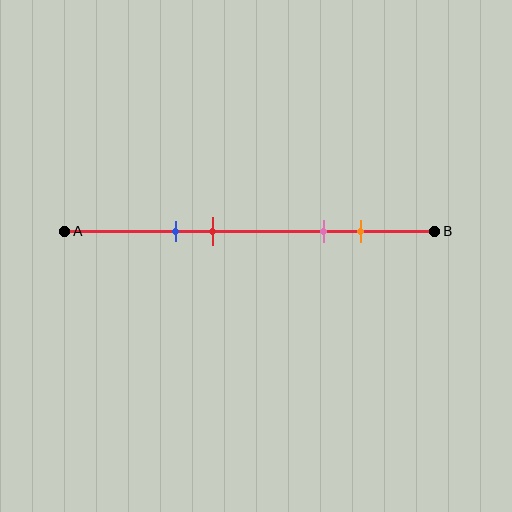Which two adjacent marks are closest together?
The blue and red marks are the closest adjacent pair.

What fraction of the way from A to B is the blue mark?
The blue mark is approximately 30% (0.3) of the way from A to B.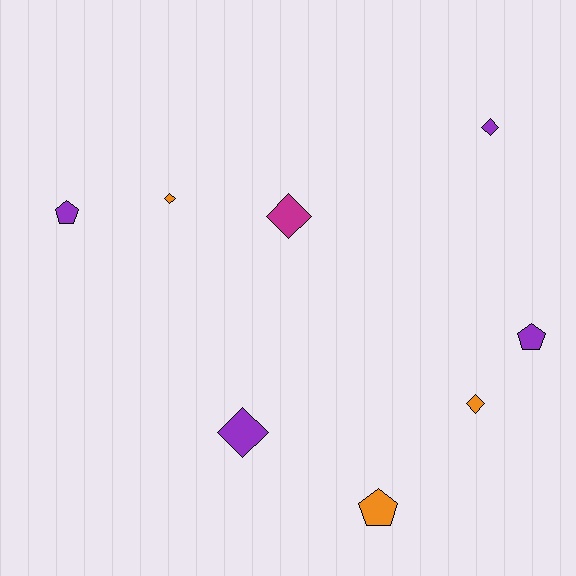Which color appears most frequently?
Purple, with 4 objects.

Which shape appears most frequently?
Diamond, with 5 objects.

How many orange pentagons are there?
There is 1 orange pentagon.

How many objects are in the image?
There are 8 objects.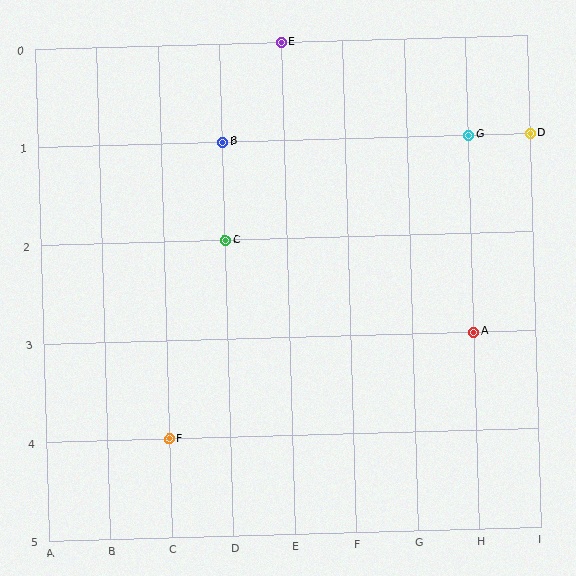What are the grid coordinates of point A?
Point A is at grid coordinates (H, 3).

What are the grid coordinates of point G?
Point G is at grid coordinates (H, 1).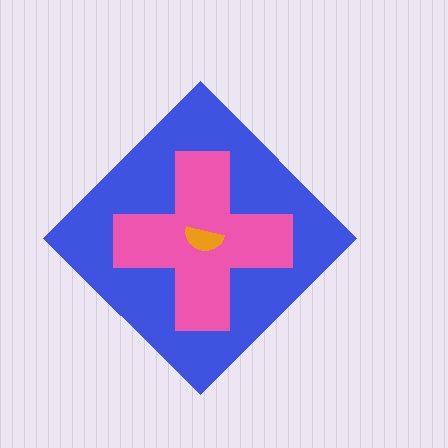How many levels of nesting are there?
3.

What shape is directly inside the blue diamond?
The pink cross.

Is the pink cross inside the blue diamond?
Yes.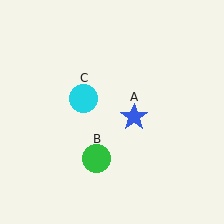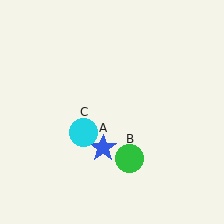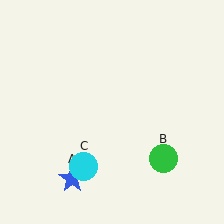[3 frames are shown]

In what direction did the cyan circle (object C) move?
The cyan circle (object C) moved down.